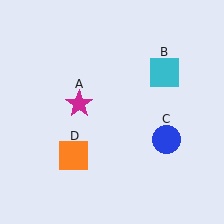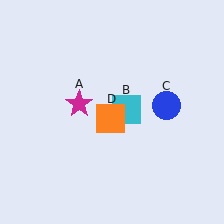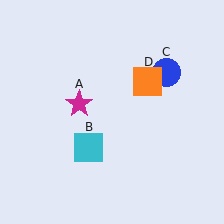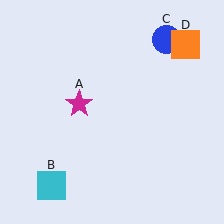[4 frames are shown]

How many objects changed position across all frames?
3 objects changed position: cyan square (object B), blue circle (object C), orange square (object D).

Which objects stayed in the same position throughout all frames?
Magenta star (object A) remained stationary.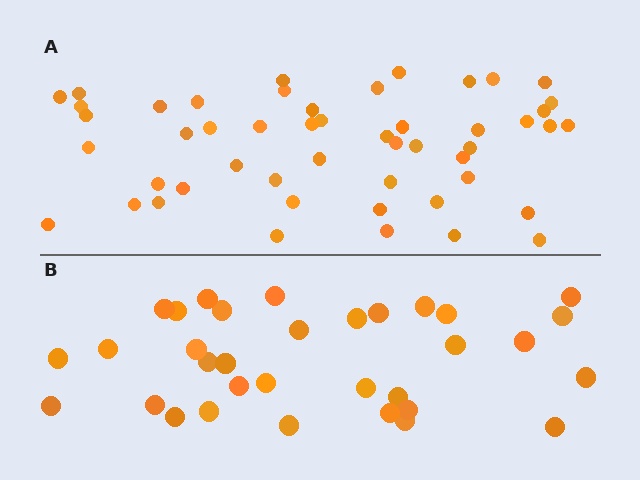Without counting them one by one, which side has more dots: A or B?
Region A (the top region) has more dots.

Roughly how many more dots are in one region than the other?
Region A has approximately 15 more dots than region B.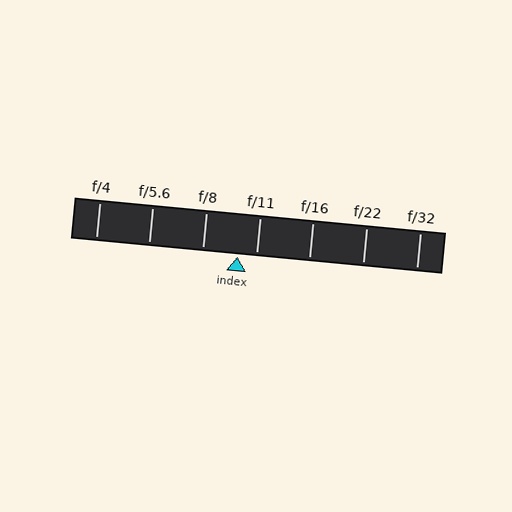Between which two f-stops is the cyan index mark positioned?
The index mark is between f/8 and f/11.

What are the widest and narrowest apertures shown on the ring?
The widest aperture shown is f/4 and the narrowest is f/32.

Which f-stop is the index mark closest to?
The index mark is closest to f/11.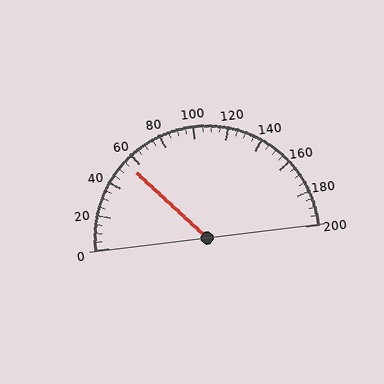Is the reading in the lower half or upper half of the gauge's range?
The reading is in the lower half of the range (0 to 200).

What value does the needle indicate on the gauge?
The needle indicates approximately 55.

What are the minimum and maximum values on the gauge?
The gauge ranges from 0 to 200.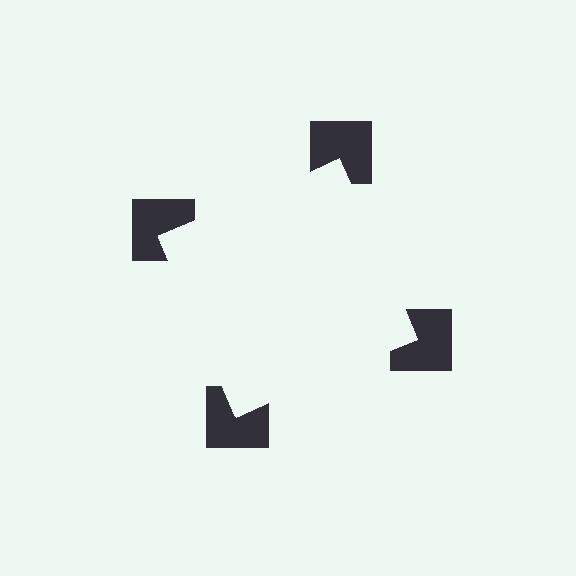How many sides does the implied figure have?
4 sides.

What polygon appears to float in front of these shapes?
An illusory square — its edges are inferred from the aligned wedge cuts in the notched squares, not physically drawn.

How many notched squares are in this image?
There are 4 — one at each vertex of the illusory square.